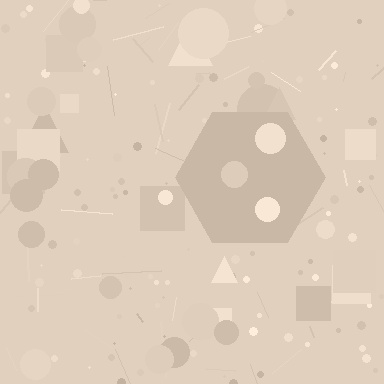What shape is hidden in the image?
A hexagon is hidden in the image.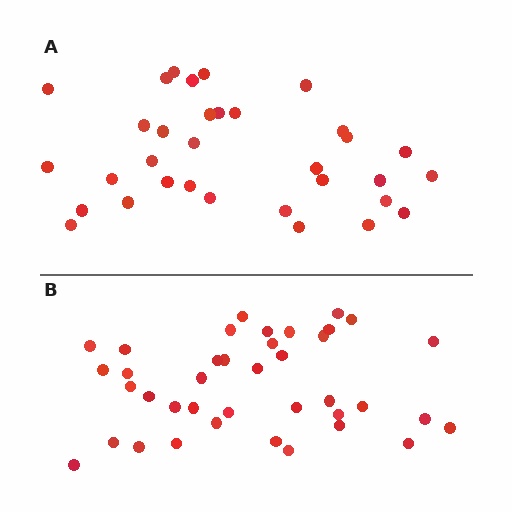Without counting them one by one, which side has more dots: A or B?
Region B (the bottom region) has more dots.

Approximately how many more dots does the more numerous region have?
Region B has about 6 more dots than region A.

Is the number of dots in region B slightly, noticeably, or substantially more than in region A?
Region B has only slightly more — the two regions are fairly close. The ratio is roughly 1.2 to 1.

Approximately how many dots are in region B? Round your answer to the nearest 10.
About 40 dots. (The exact count is 39, which rounds to 40.)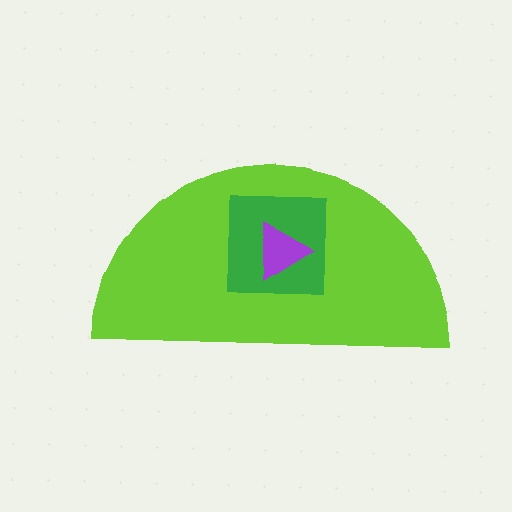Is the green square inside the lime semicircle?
Yes.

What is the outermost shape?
The lime semicircle.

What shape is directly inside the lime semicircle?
The green square.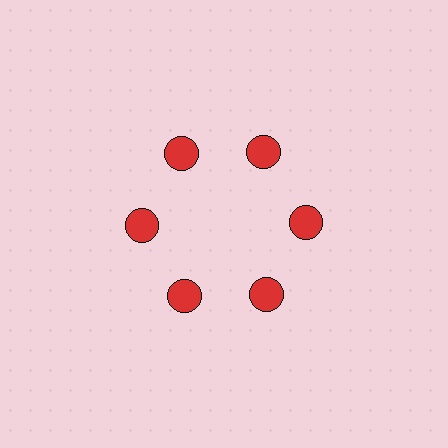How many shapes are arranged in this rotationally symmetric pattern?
There are 6 shapes, arranged in 6 groups of 1.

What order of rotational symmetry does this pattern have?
This pattern has 6-fold rotational symmetry.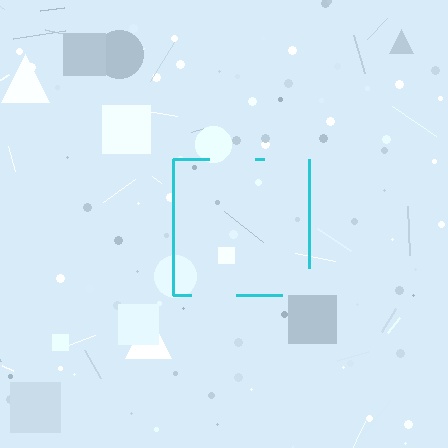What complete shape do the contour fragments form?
The contour fragments form a square.